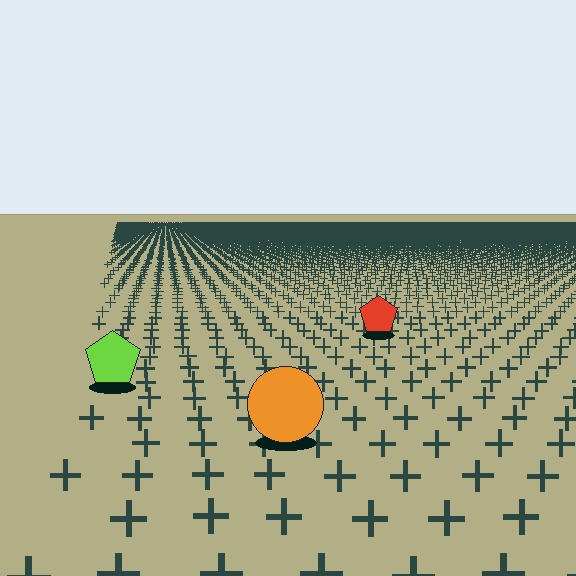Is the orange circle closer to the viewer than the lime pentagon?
Yes. The orange circle is closer — you can tell from the texture gradient: the ground texture is coarser near it.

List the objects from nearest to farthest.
From nearest to farthest: the orange circle, the lime pentagon, the red pentagon.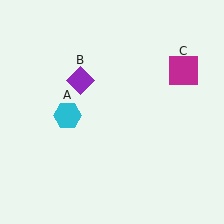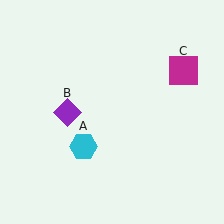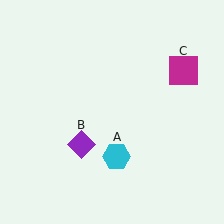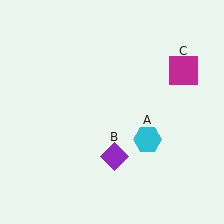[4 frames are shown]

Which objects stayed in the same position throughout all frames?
Magenta square (object C) remained stationary.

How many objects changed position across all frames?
2 objects changed position: cyan hexagon (object A), purple diamond (object B).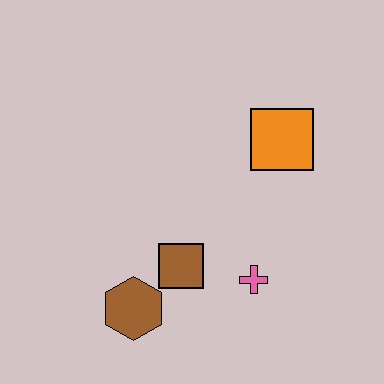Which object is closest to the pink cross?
The brown square is closest to the pink cross.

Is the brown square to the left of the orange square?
Yes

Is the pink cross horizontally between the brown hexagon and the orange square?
Yes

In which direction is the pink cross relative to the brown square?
The pink cross is to the right of the brown square.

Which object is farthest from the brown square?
The orange square is farthest from the brown square.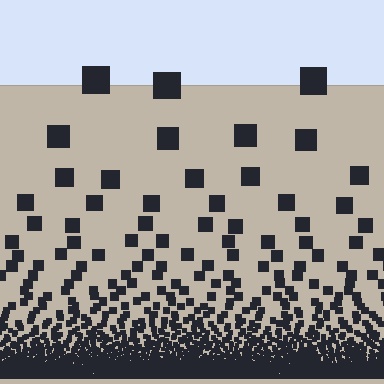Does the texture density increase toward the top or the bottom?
Density increases toward the bottom.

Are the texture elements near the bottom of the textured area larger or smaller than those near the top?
Smaller. The gradient is inverted — elements near the bottom are smaller and denser.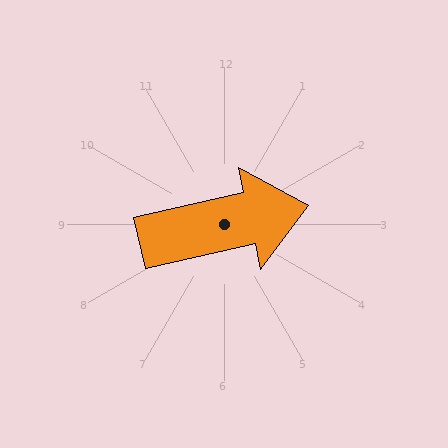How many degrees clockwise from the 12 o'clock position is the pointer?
Approximately 77 degrees.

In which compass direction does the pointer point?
East.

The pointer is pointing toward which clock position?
Roughly 3 o'clock.